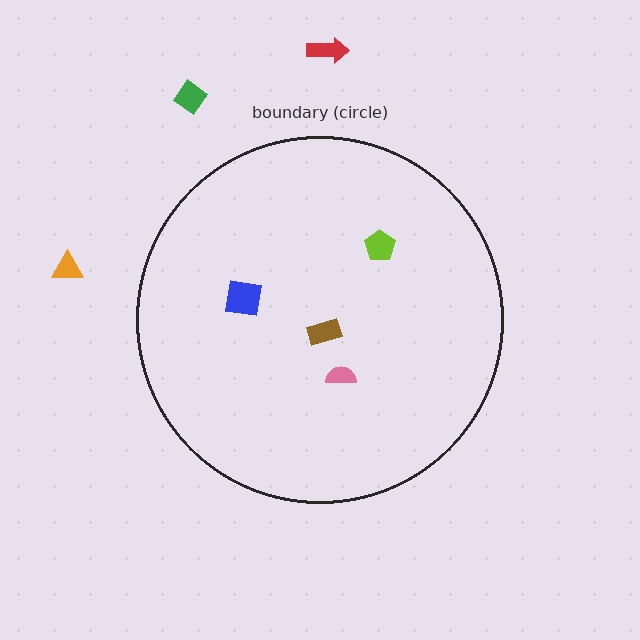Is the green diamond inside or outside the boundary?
Outside.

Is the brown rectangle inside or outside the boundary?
Inside.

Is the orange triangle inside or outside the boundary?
Outside.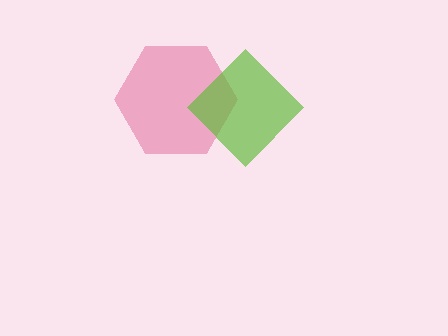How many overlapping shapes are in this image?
There are 2 overlapping shapes in the image.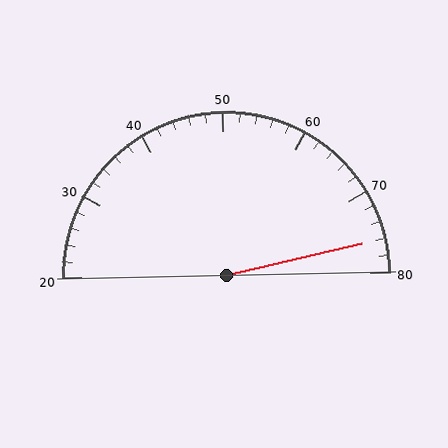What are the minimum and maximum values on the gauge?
The gauge ranges from 20 to 80.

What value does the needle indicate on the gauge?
The needle indicates approximately 76.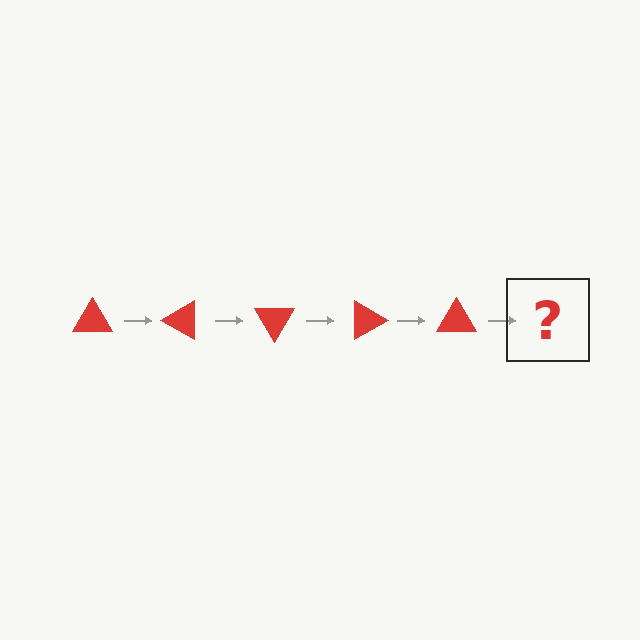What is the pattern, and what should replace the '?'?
The pattern is that the triangle rotates 30 degrees each step. The '?' should be a red triangle rotated 150 degrees.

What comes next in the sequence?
The next element should be a red triangle rotated 150 degrees.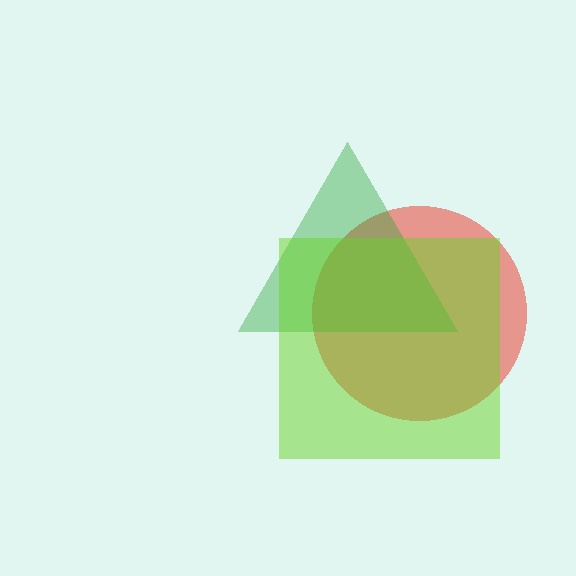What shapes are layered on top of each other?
The layered shapes are: a red circle, a green triangle, a lime square.